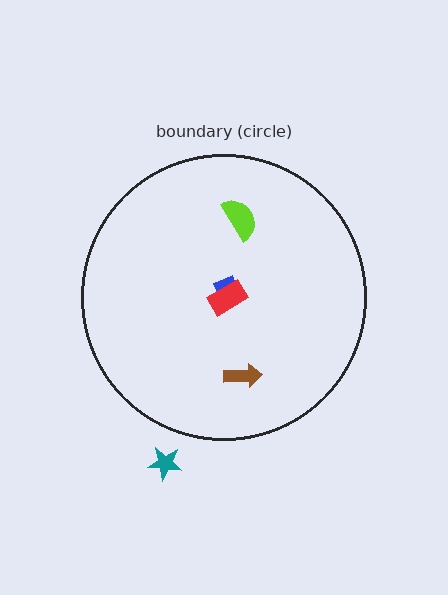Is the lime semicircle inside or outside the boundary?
Inside.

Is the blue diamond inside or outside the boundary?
Inside.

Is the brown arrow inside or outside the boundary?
Inside.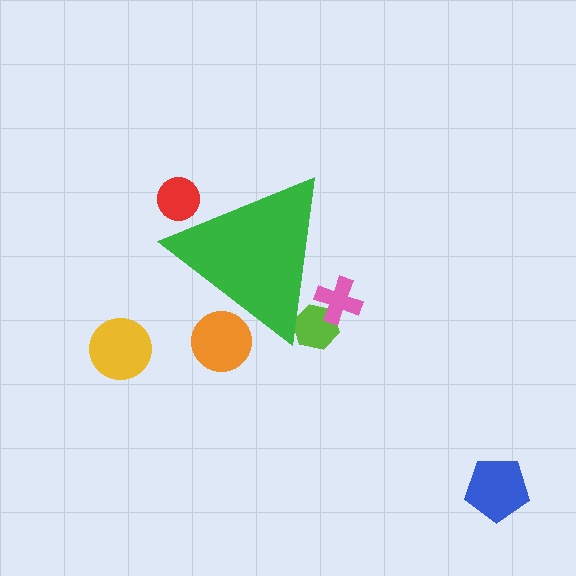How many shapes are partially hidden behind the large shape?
4 shapes are partially hidden.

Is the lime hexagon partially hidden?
Yes, the lime hexagon is partially hidden behind the green triangle.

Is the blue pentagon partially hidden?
No, the blue pentagon is fully visible.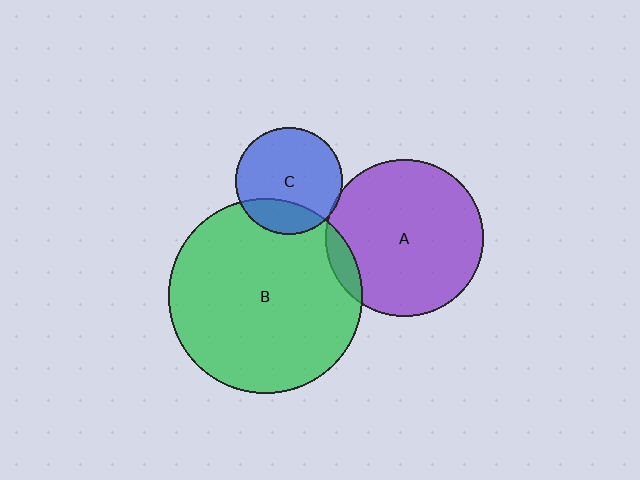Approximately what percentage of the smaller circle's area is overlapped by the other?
Approximately 10%.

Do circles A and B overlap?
Yes.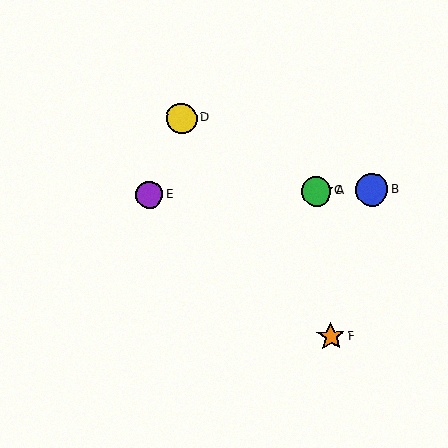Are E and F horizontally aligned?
No, E is at y≈195 and F is at y≈337.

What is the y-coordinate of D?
Object D is at y≈118.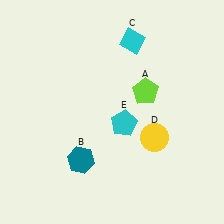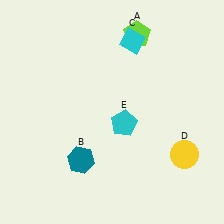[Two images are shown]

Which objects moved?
The objects that moved are: the lime pentagon (A), the yellow circle (D).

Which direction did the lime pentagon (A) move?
The lime pentagon (A) moved up.